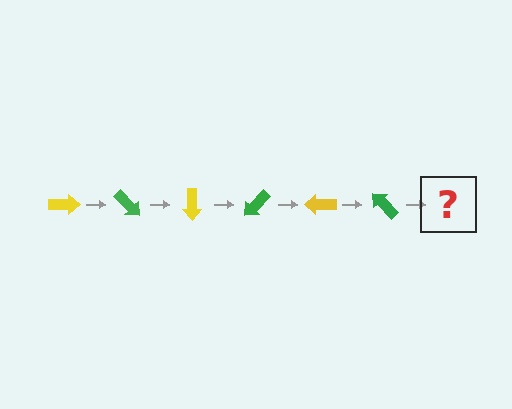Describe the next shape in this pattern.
It should be a yellow arrow, rotated 270 degrees from the start.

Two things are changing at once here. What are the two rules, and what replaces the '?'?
The two rules are that it rotates 45 degrees each step and the color cycles through yellow and green. The '?' should be a yellow arrow, rotated 270 degrees from the start.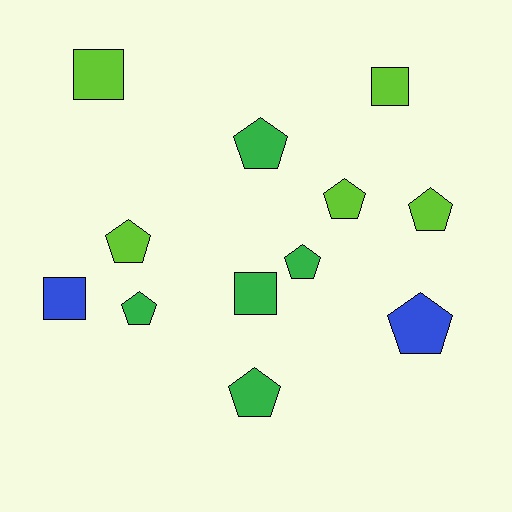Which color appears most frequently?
Lime, with 5 objects.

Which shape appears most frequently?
Pentagon, with 8 objects.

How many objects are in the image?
There are 12 objects.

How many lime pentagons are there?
There are 3 lime pentagons.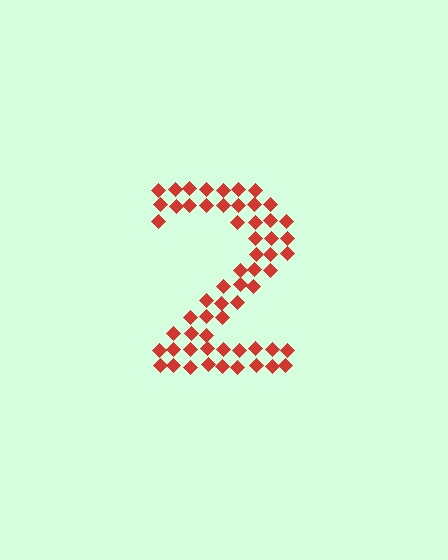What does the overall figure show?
The overall figure shows the digit 2.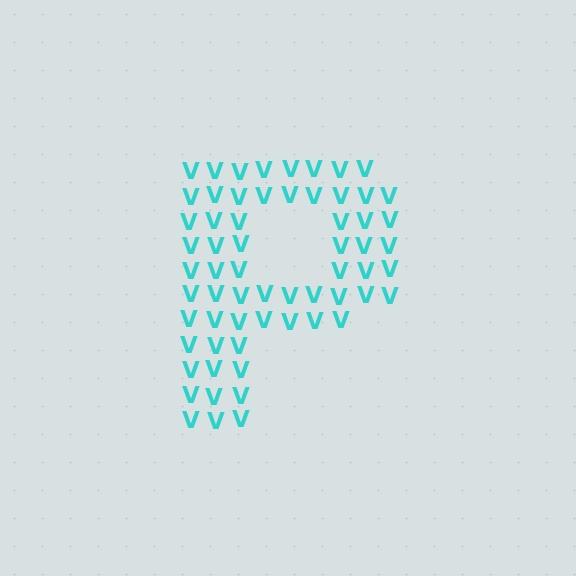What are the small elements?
The small elements are letter V's.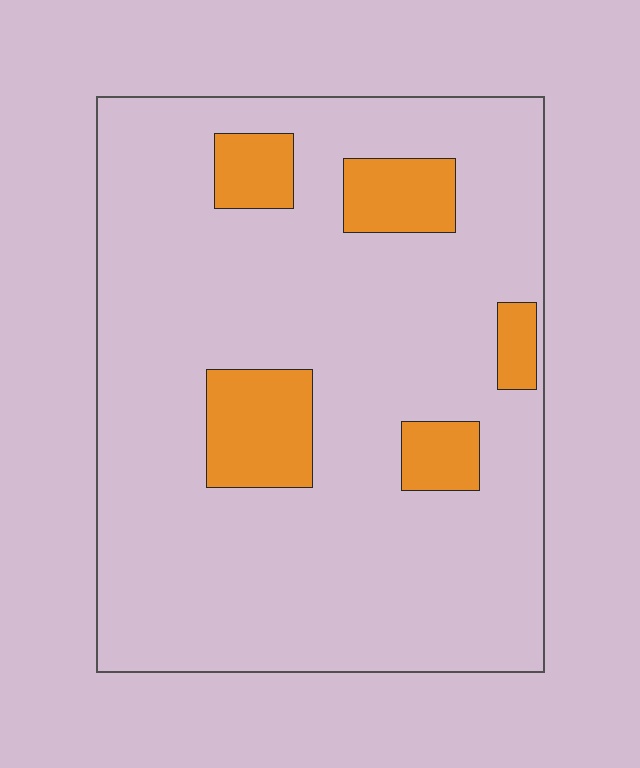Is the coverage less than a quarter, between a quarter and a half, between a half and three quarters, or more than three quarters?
Less than a quarter.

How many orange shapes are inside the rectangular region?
5.